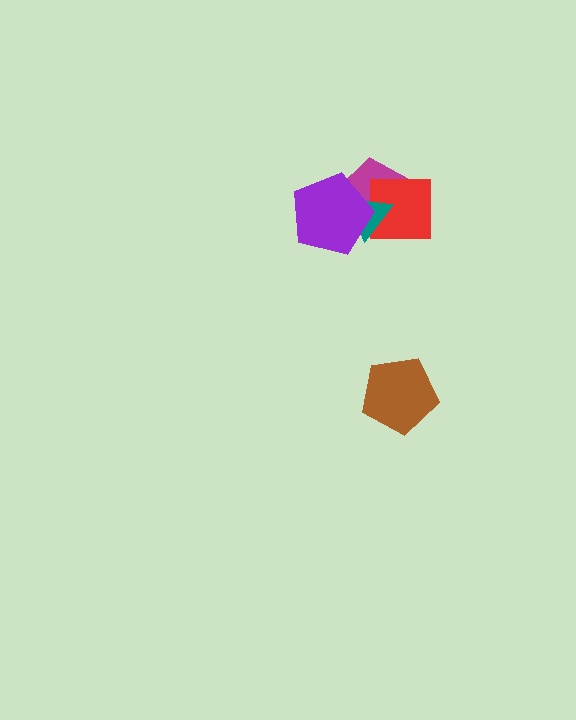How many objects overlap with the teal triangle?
3 objects overlap with the teal triangle.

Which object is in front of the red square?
The teal triangle is in front of the red square.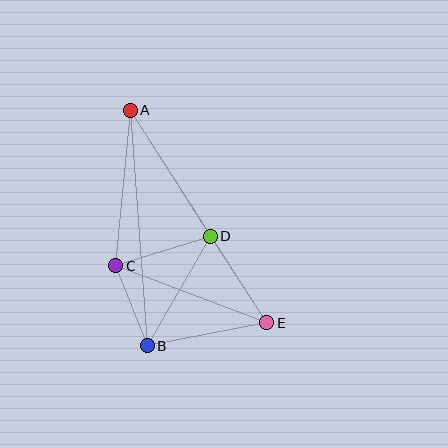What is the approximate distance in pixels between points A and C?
The distance between A and C is approximately 156 pixels.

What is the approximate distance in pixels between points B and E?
The distance between B and E is approximately 122 pixels.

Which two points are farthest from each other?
Points A and E are farthest from each other.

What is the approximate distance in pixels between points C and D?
The distance between C and D is approximately 99 pixels.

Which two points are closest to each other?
Points B and C are closest to each other.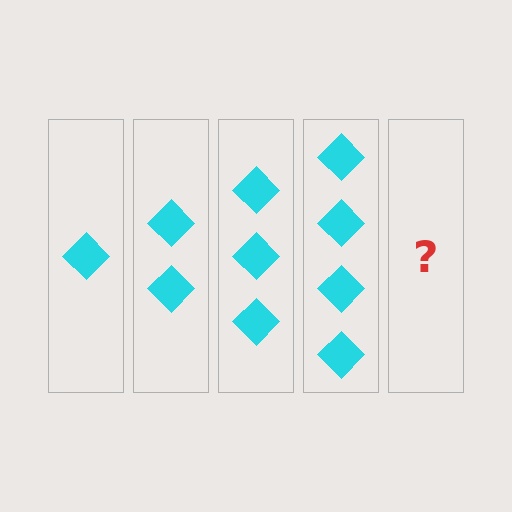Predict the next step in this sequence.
The next step is 5 diamonds.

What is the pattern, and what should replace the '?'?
The pattern is that each step adds one more diamond. The '?' should be 5 diamonds.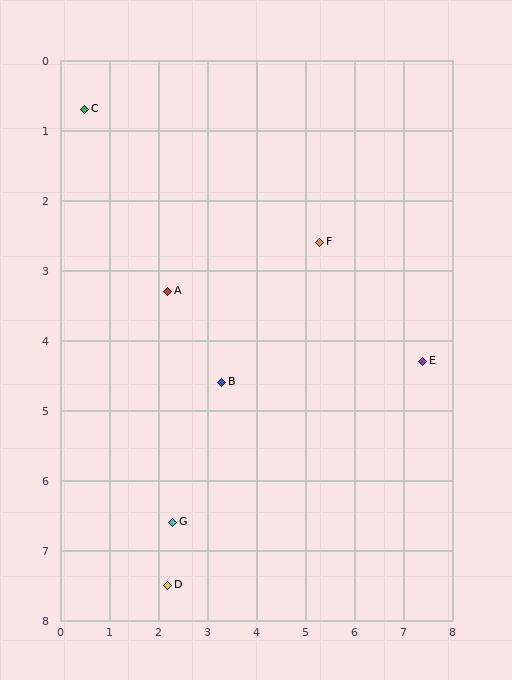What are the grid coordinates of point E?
Point E is at approximately (7.4, 4.3).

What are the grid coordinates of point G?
Point G is at approximately (2.3, 6.6).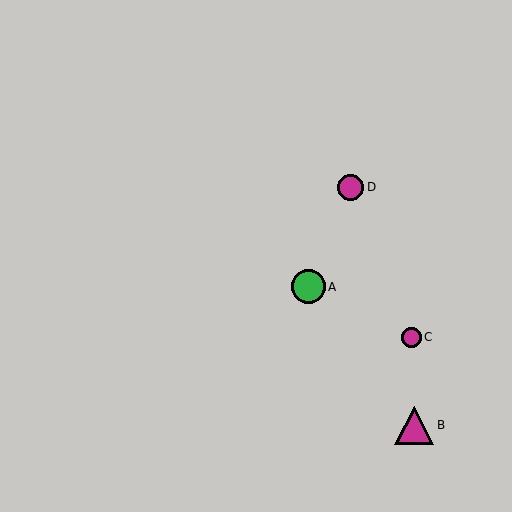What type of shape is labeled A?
Shape A is a green circle.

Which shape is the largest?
The magenta triangle (labeled B) is the largest.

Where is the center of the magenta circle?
The center of the magenta circle is at (351, 187).